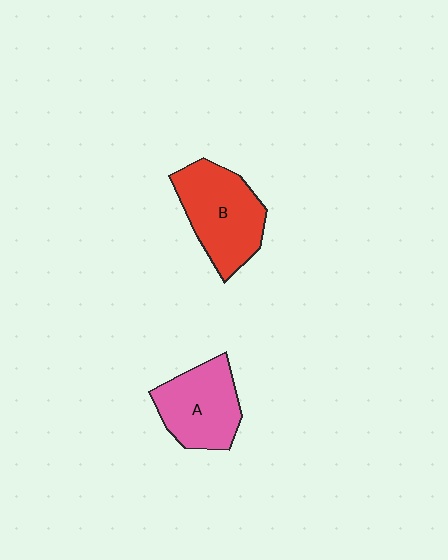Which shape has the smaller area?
Shape A (pink).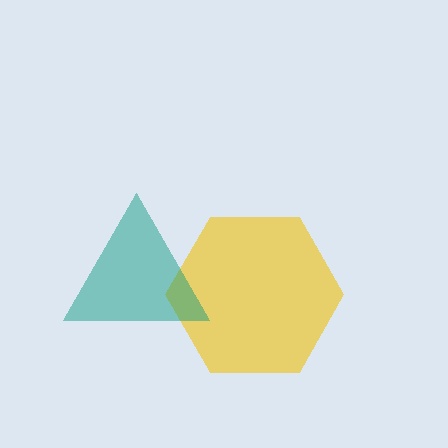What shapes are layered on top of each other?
The layered shapes are: a yellow hexagon, a teal triangle.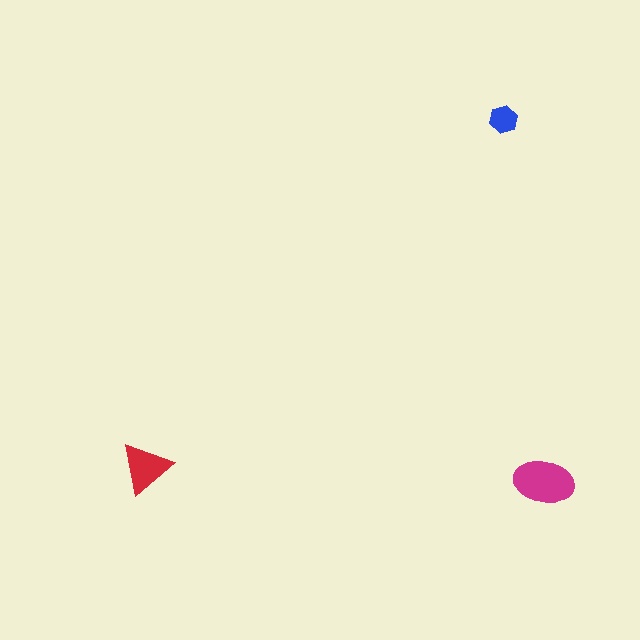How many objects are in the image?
There are 3 objects in the image.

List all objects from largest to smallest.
The magenta ellipse, the red triangle, the blue hexagon.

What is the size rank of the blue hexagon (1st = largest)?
3rd.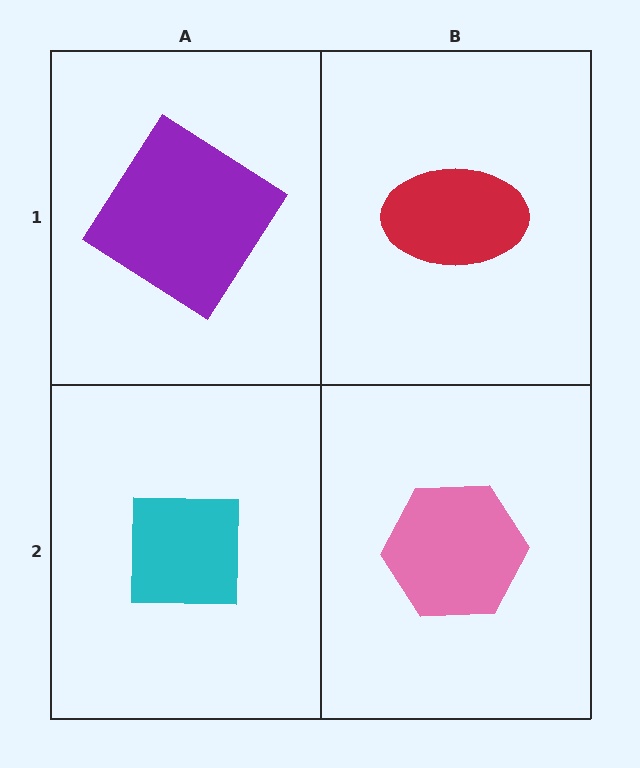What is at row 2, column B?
A pink hexagon.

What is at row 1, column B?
A red ellipse.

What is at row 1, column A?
A purple diamond.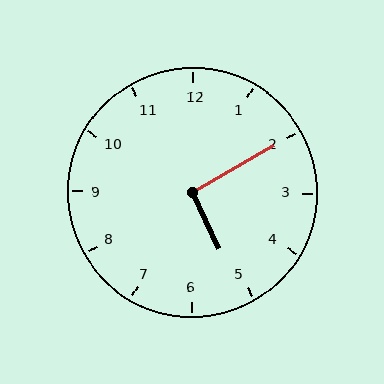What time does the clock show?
5:10.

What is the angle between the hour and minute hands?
Approximately 95 degrees.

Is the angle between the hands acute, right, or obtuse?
It is right.